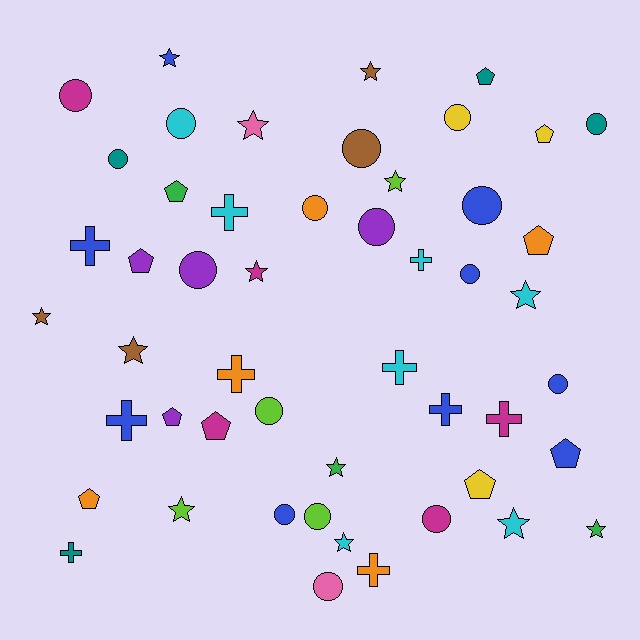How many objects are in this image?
There are 50 objects.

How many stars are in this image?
There are 13 stars.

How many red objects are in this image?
There are no red objects.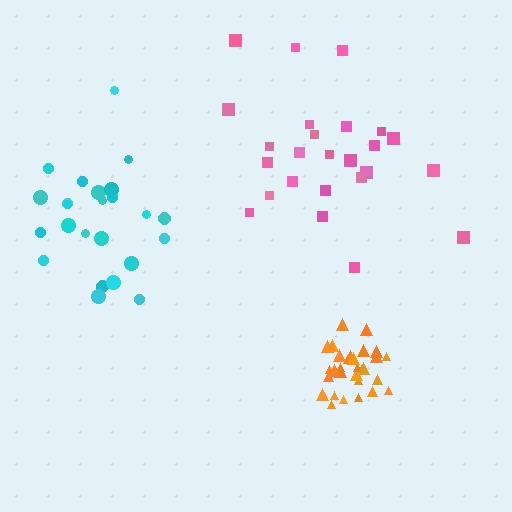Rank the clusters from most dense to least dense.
orange, cyan, pink.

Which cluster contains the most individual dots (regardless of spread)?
Orange (32).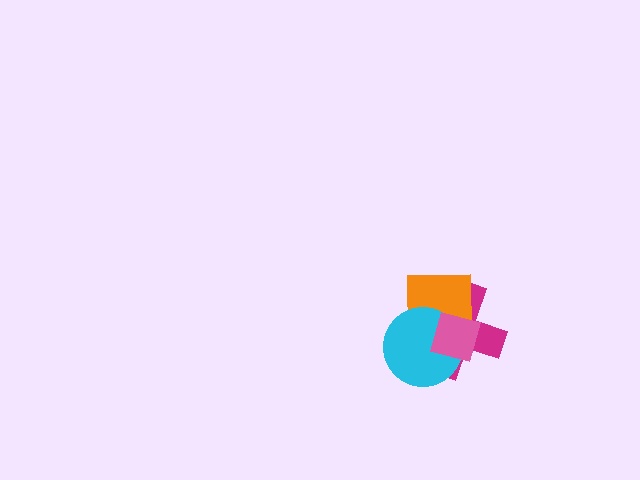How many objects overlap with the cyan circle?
3 objects overlap with the cyan circle.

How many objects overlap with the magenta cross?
3 objects overlap with the magenta cross.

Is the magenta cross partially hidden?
Yes, it is partially covered by another shape.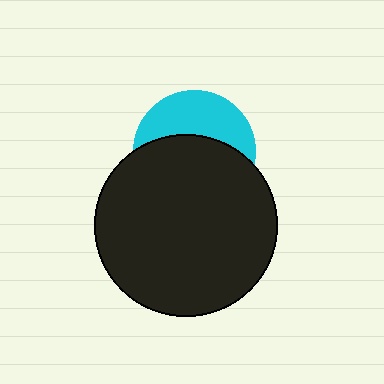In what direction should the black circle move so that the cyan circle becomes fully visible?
The black circle should move down. That is the shortest direction to clear the overlap and leave the cyan circle fully visible.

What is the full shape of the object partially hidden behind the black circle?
The partially hidden object is a cyan circle.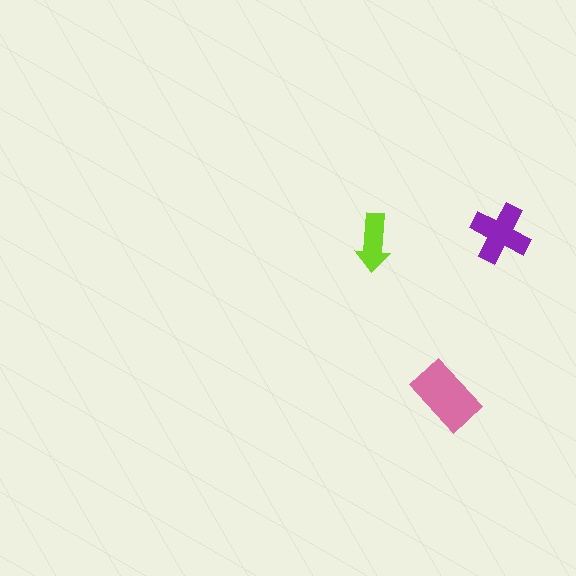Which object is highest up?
The purple cross is topmost.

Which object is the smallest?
The lime arrow.